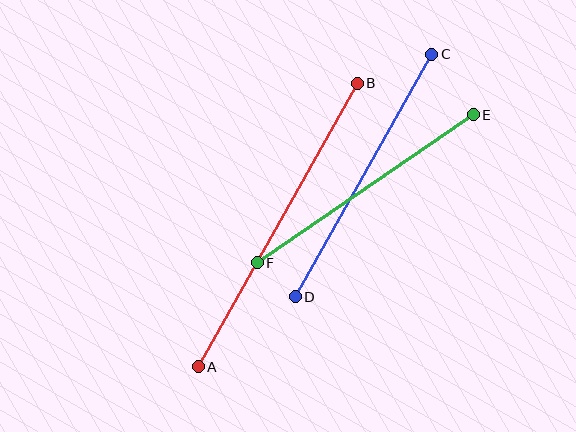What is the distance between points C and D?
The distance is approximately 278 pixels.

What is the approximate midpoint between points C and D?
The midpoint is at approximately (363, 176) pixels.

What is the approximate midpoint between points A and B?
The midpoint is at approximately (278, 225) pixels.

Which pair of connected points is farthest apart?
Points A and B are farthest apart.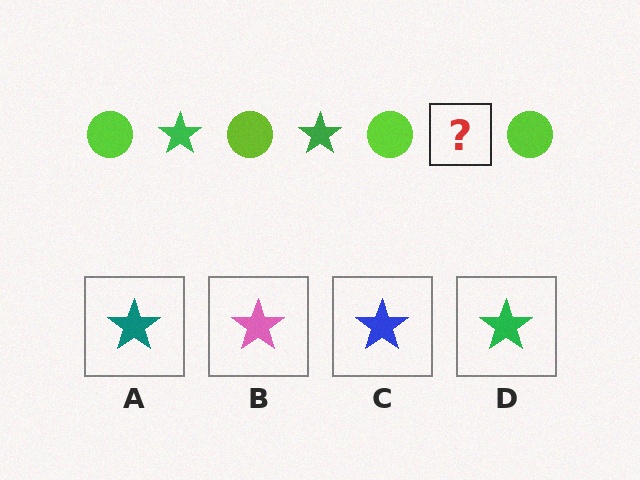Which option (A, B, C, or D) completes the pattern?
D.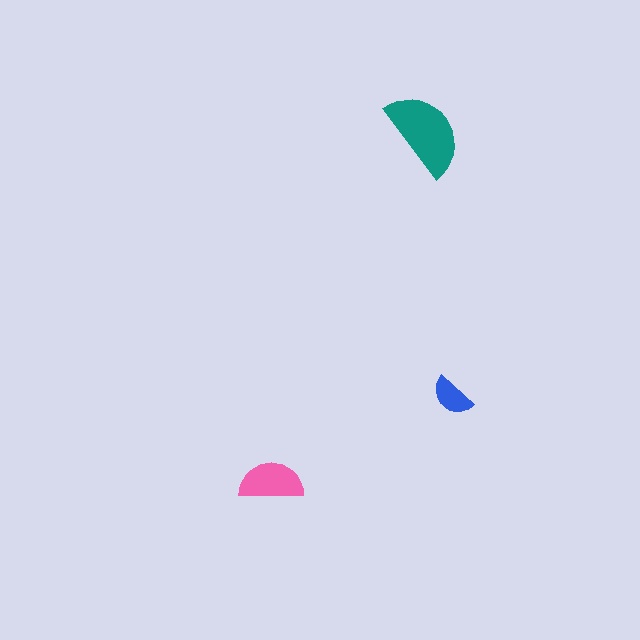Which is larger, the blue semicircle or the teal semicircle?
The teal one.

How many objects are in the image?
There are 3 objects in the image.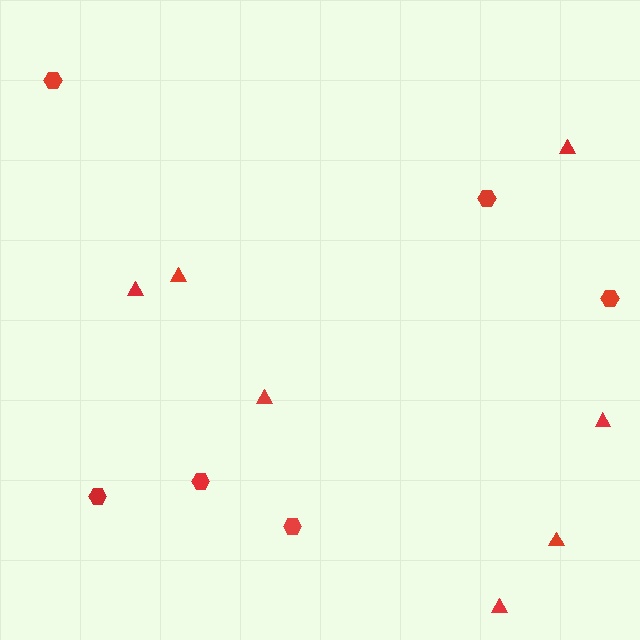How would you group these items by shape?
There are 2 groups: one group of hexagons (6) and one group of triangles (7).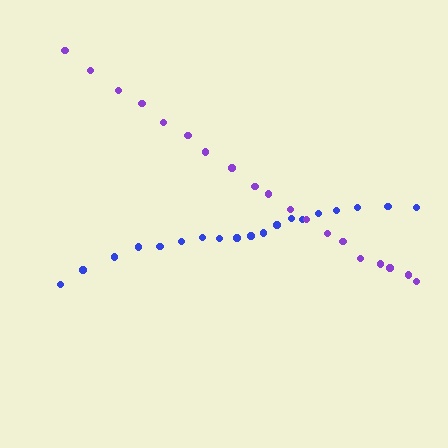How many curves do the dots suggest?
There are 2 distinct paths.